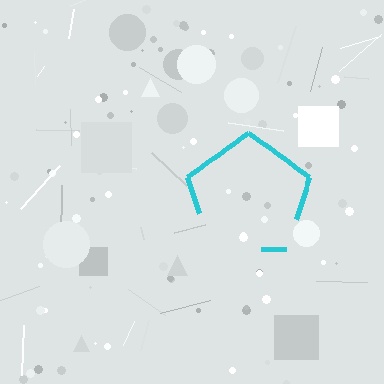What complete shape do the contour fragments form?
The contour fragments form a pentagon.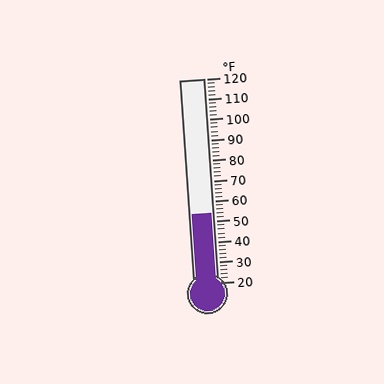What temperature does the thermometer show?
The thermometer shows approximately 54°F.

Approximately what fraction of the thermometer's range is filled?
The thermometer is filled to approximately 35% of its range.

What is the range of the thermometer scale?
The thermometer scale ranges from 20°F to 120°F.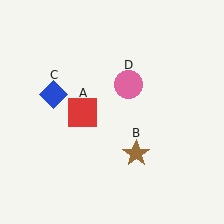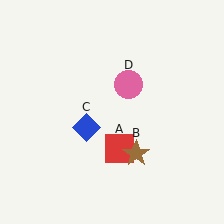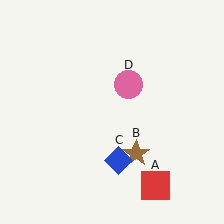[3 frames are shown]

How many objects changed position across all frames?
2 objects changed position: red square (object A), blue diamond (object C).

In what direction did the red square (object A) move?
The red square (object A) moved down and to the right.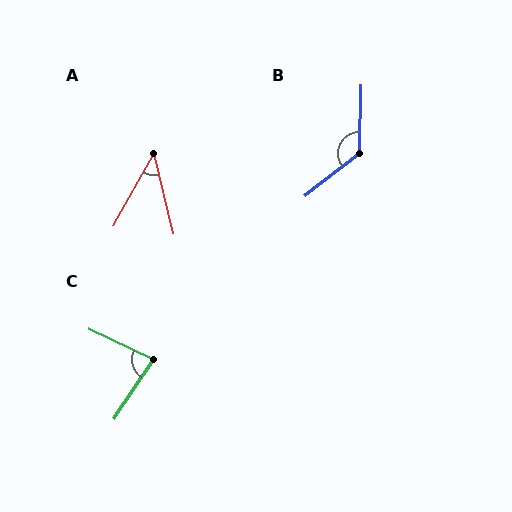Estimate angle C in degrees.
Approximately 82 degrees.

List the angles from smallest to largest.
A (43°), C (82°), B (129°).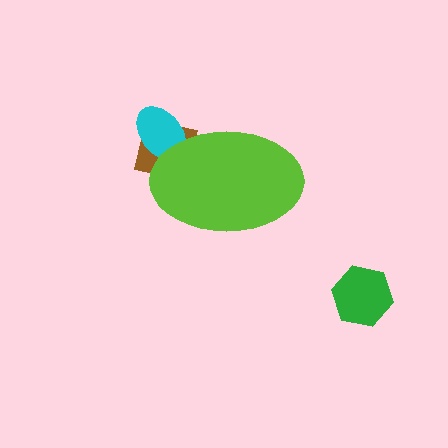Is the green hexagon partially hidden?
No, the green hexagon is fully visible.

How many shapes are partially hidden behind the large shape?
2 shapes are partially hidden.